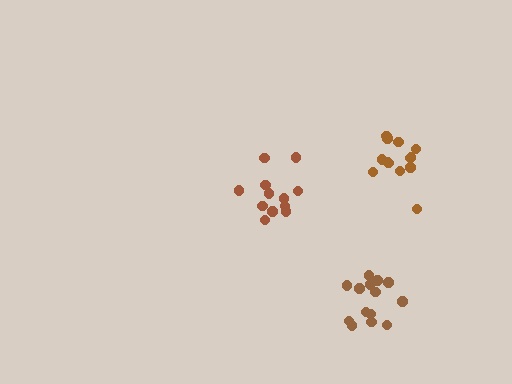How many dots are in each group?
Group 1: 12 dots, Group 2: 14 dots, Group 3: 13 dots (39 total).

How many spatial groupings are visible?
There are 3 spatial groupings.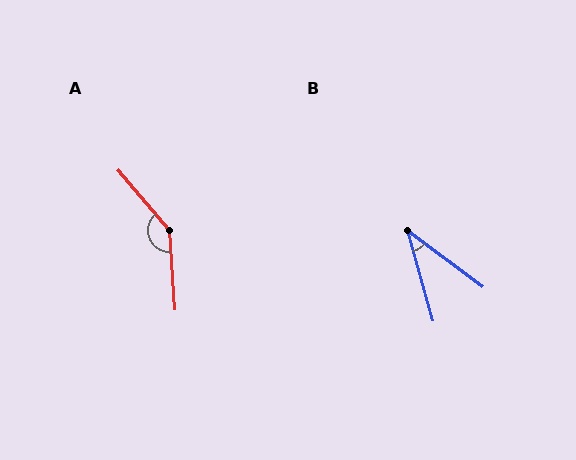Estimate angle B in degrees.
Approximately 37 degrees.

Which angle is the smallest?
B, at approximately 37 degrees.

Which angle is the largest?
A, at approximately 143 degrees.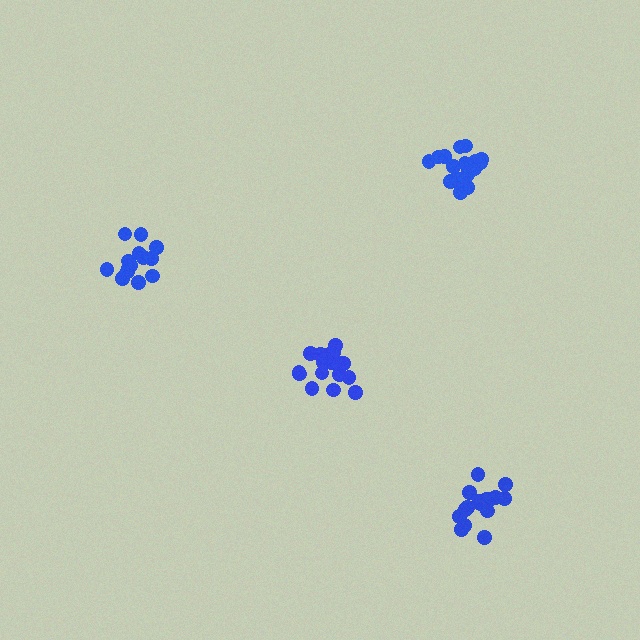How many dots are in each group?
Group 1: 15 dots, Group 2: 19 dots, Group 3: 17 dots, Group 4: 17 dots (68 total).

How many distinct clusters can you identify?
There are 4 distinct clusters.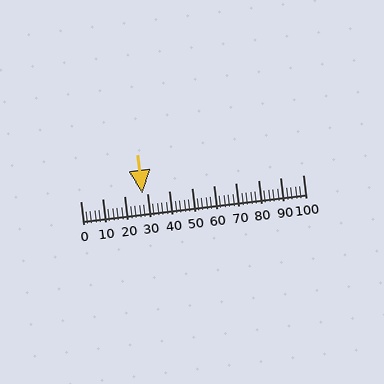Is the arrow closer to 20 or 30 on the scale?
The arrow is closer to 30.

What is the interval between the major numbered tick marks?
The major tick marks are spaced 10 units apart.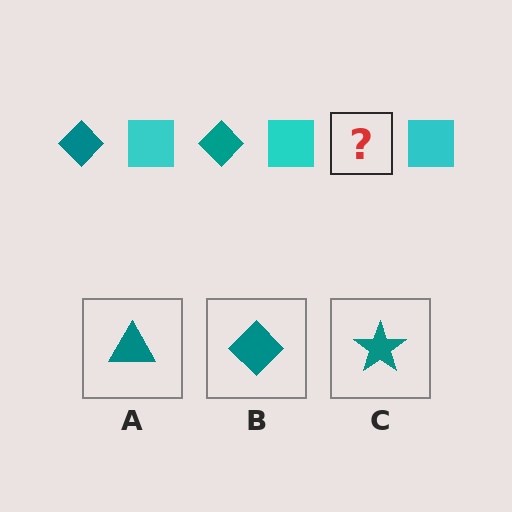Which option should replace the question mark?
Option B.